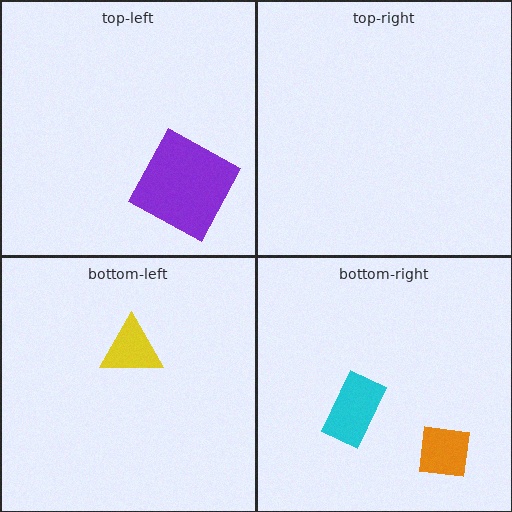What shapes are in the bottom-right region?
The cyan rectangle, the orange square.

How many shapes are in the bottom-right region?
2.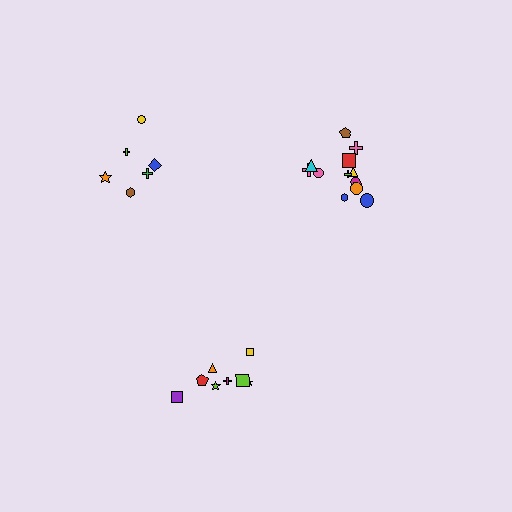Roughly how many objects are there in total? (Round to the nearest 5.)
Roughly 25 objects in total.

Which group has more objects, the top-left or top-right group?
The top-right group.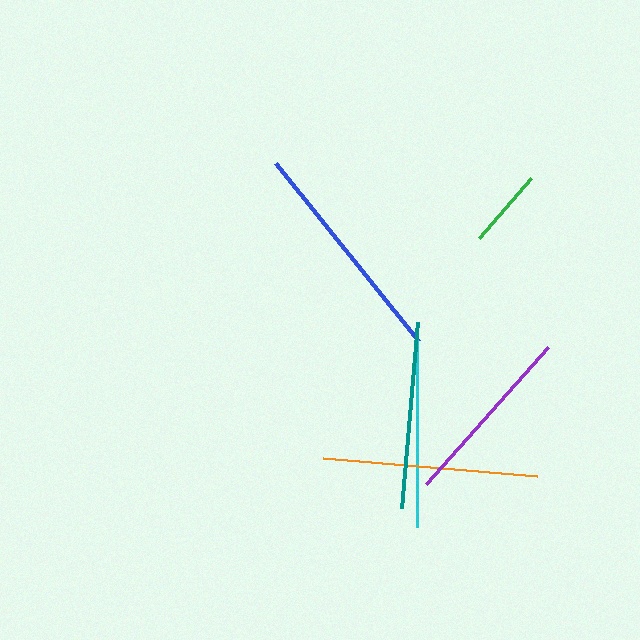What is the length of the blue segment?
The blue segment is approximately 228 pixels long.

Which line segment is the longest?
The blue line is the longest at approximately 228 pixels.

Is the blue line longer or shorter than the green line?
The blue line is longer than the green line.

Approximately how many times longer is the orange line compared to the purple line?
The orange line is approximately 1.2 times the length of the purple line.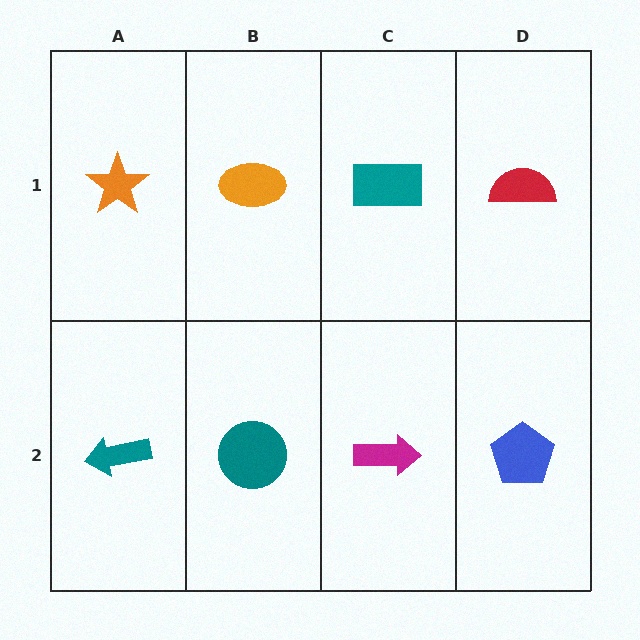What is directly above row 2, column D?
A red semicircle.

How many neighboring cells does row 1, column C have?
3.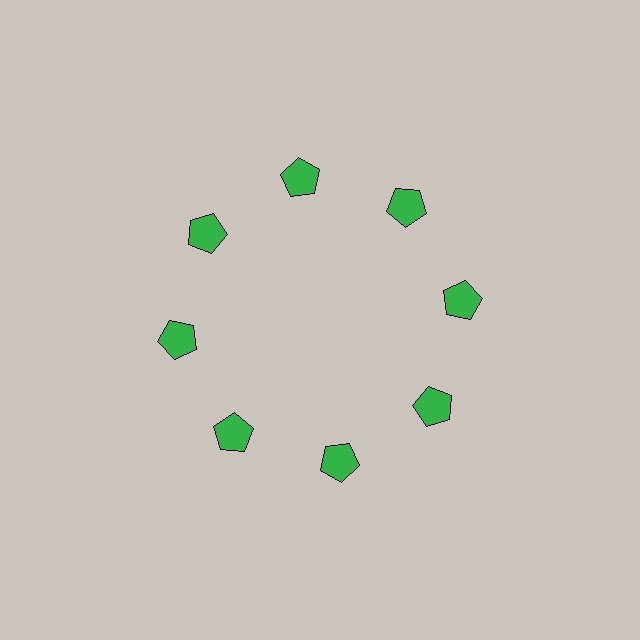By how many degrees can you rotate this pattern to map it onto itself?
The pattern maps onto itself every 45 degrees of rotation.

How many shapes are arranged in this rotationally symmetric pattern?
There are 8 shapes, arranged in 8 groups of 1.